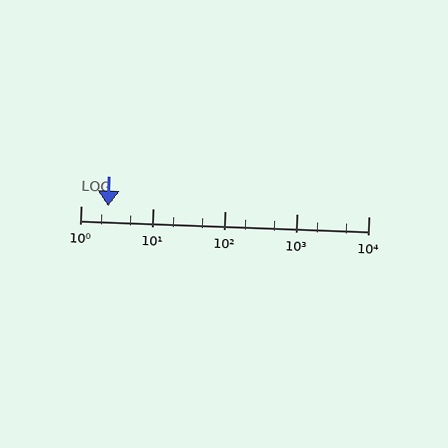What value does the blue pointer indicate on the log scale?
The pointer indicates approximately 2.4.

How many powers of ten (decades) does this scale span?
The scale spans 4 decades, from 1 to 10000.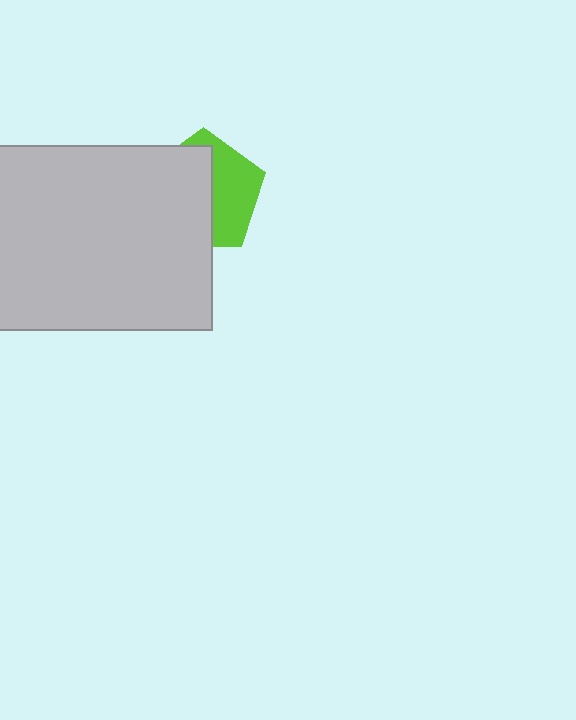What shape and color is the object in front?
The object in front is a light gray rectangle.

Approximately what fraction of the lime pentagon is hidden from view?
Roughly 58% of the lime pentagon is hidden behind the light gray rectangle.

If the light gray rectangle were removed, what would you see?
You would see the complete lime pentagon.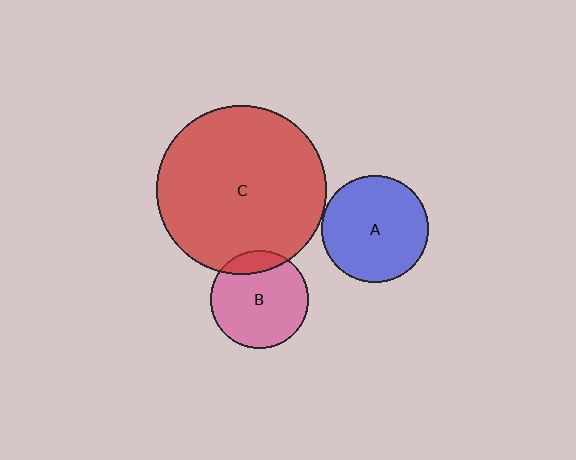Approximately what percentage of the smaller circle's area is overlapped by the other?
Approximately 15%.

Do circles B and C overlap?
Yes.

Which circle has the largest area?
Circle C (red).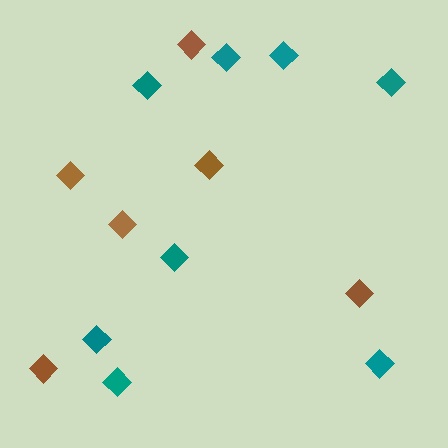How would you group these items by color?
There are 2 groups: one group of teal diamonds (8) and one group of brown diamonds (6).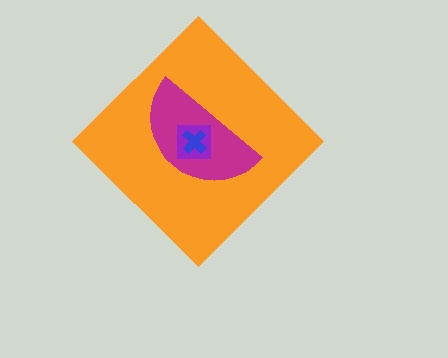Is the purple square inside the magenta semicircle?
Yes.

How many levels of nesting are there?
4.